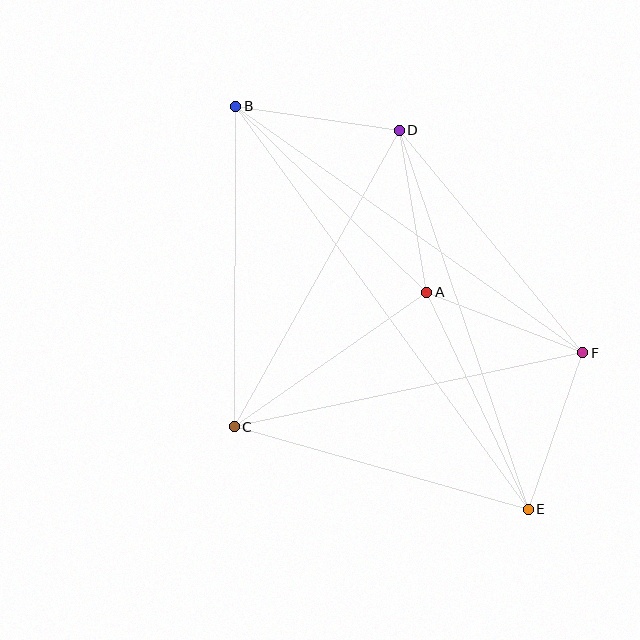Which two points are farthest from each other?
Points B and E are farthest from each other.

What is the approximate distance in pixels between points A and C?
The distance between A and C is approximately 235 pixels.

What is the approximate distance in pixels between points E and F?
The distance between E and F is approximately 166 pixels.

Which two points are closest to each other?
Points A and D are closest to each other.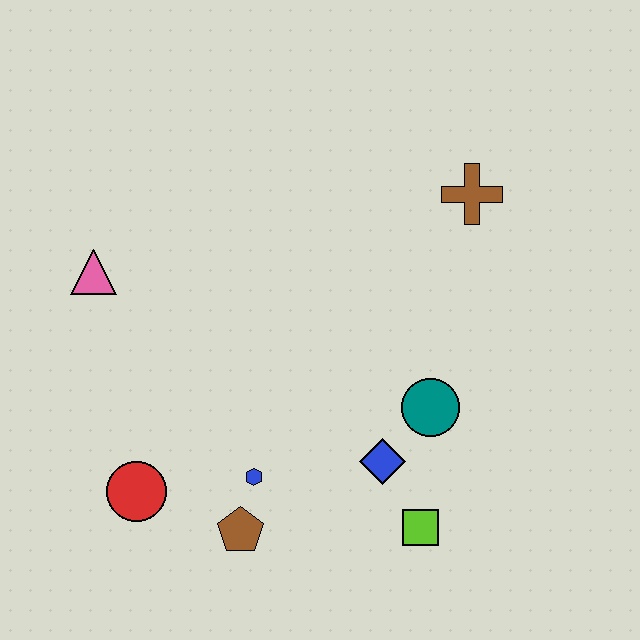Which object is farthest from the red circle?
The brown cross is farthest from the red circle.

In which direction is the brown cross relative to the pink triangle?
The brown cross is to the right of the pink triangle.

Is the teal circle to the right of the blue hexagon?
Yes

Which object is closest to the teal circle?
The blue diamond is closest to the teal circle.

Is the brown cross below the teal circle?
No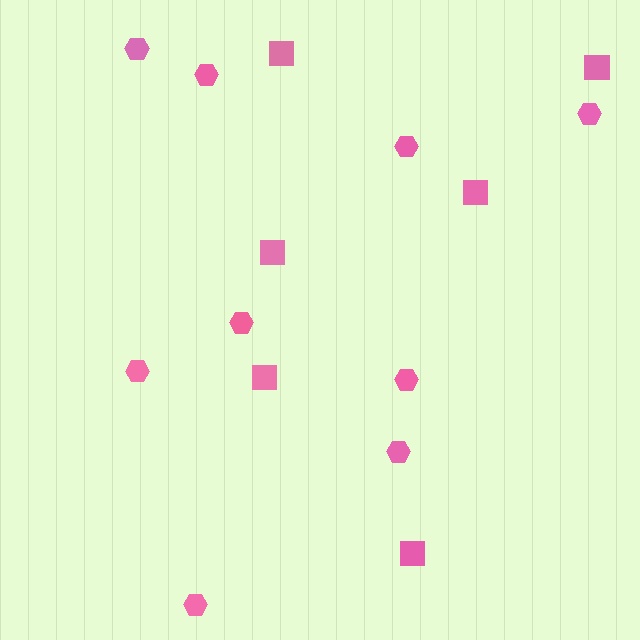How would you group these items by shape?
There are 2 groups: one group of squares (6) and one group of hexagons (9).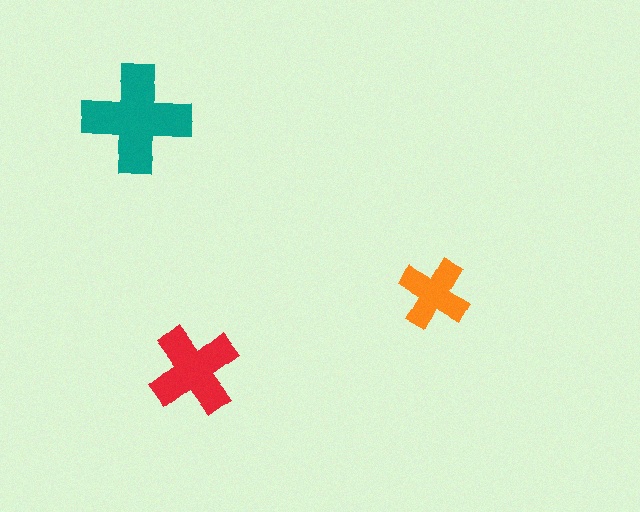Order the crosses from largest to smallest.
the teal one, the red one, the orange one.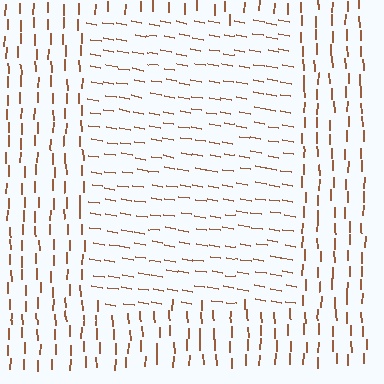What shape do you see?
I see a rectangle.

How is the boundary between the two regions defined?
The boundary is defined purely by a change in line orientation (approximately 81 degrees difference). All lines are the same color and thickness.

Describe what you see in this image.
The image is filled with small brown line segments. A rectangle region in the image has lines oriented differently from the surrounding lines, creating a visible texture boundary.